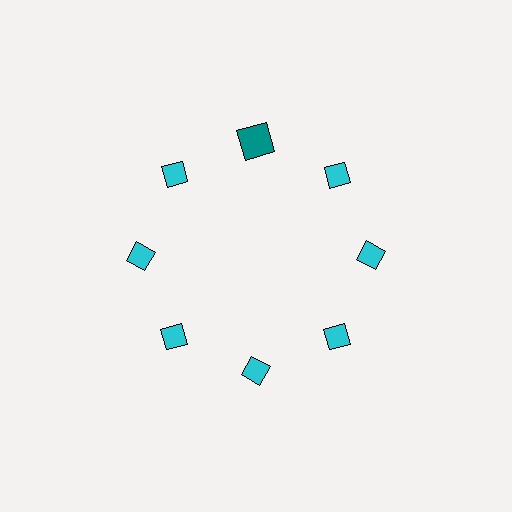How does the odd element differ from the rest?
It differs in both color (teal instead of cyan) and shape (square instead of diamond).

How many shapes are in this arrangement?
There are 8 shapes arranged in a ring pattern.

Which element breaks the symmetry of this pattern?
The teal square at roughly the 12 o'clock position breaks the symmetry. All other shapes are cyan diamonds.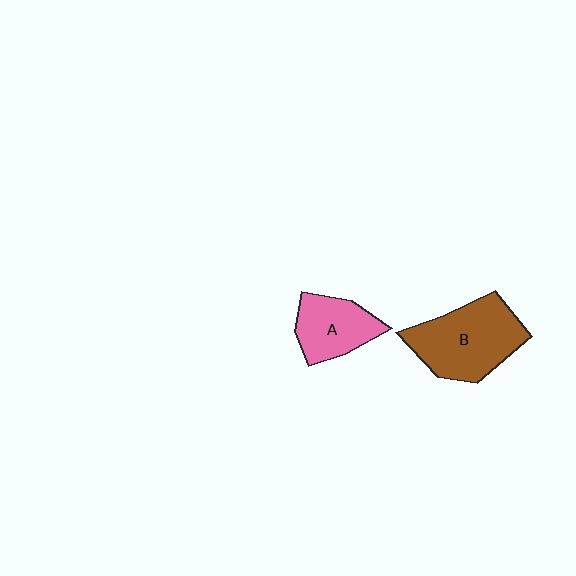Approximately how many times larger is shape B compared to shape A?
Approximately 1.6 times.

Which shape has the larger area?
Shape B (brown).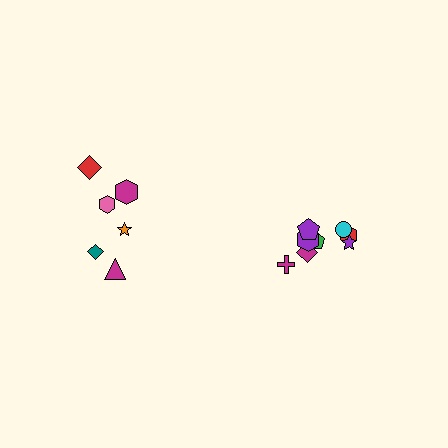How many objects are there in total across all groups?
There are 14 objects.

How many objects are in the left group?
There are 6 objects.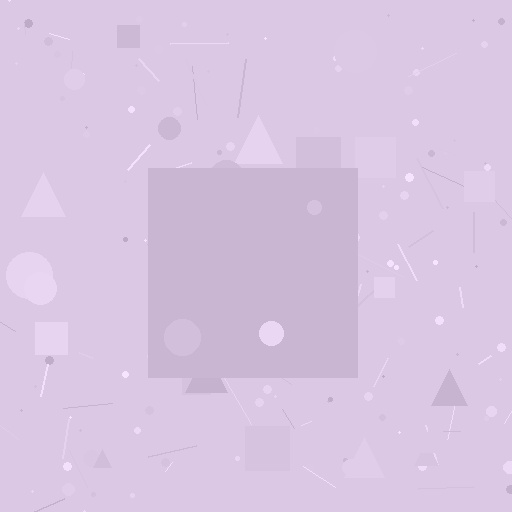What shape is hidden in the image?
A square is hidden in the image.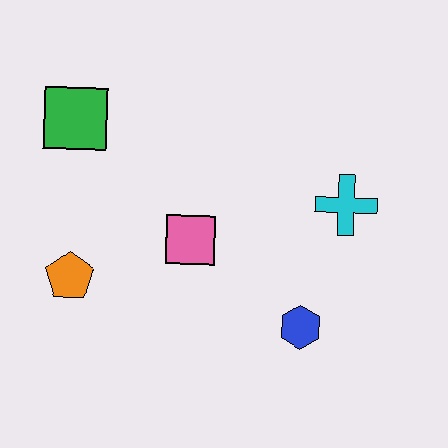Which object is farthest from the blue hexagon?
The green square is farthest from the blue hexagon.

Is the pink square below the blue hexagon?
No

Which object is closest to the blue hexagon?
The cyan cross is closest to the blue hexagon.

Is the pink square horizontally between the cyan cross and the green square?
Yes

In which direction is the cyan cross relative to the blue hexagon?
The cyan cross is above the blue hexagon.